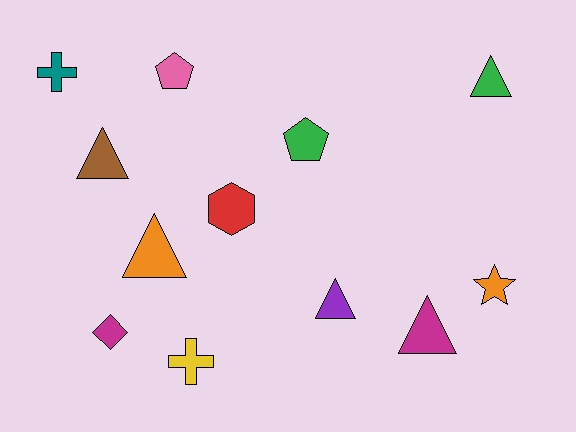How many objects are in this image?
There are 12 objects.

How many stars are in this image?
There is 1 star.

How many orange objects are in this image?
There are 2 orange objects.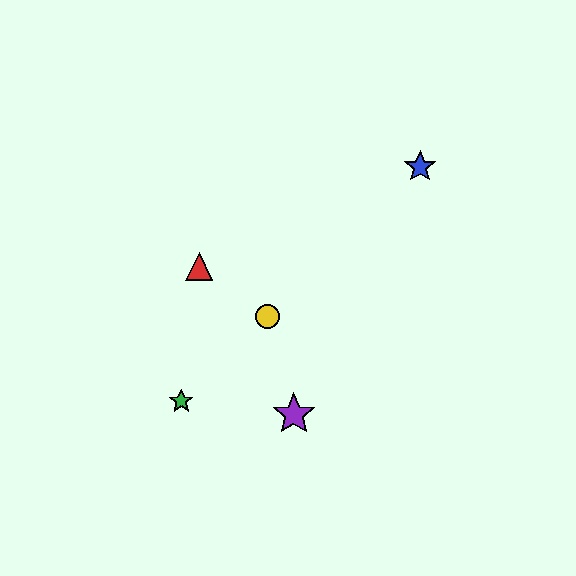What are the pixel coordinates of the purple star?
The purple star is at (294, 414).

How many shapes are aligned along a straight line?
3 shapes (the blue star, the green star, the yellow circle) are aligned along a straight line.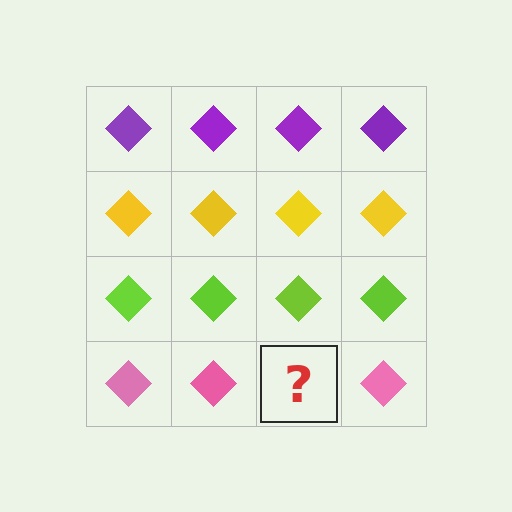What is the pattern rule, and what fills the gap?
The rule is that each row has a consistent color. The gap should be filled with a pink diamond.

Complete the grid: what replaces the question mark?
The question mark should be replaced with a pink diamond.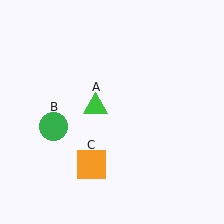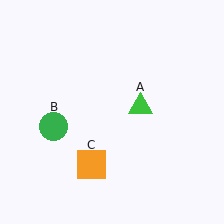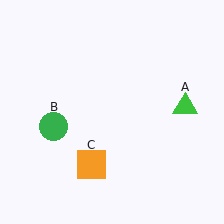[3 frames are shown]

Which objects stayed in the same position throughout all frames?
Green circle (object B) and orange square (object C) remained stationary.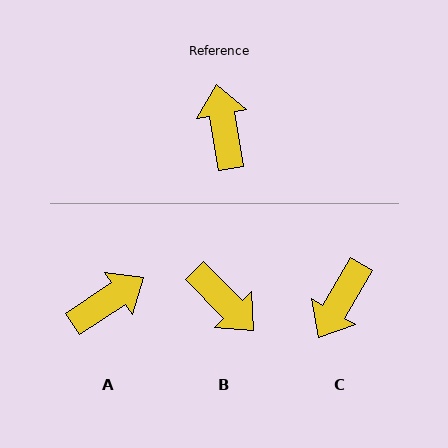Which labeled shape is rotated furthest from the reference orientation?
B, about 145 degrees away.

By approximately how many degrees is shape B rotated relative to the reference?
Approximately 145 degrees clockwise.